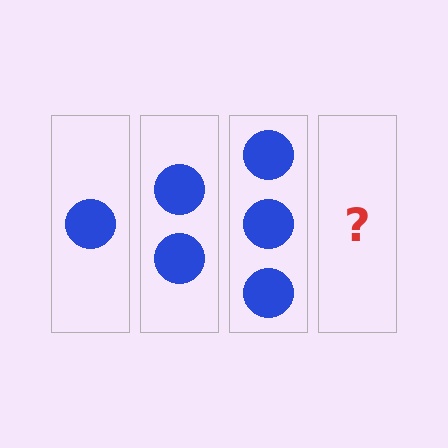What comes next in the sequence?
The next element should be 4 circles.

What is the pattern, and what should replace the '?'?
The pattern is that each step adds one more circle. The '?' should be 4 circles.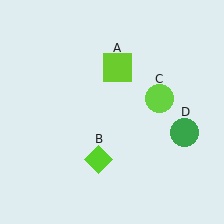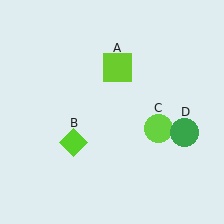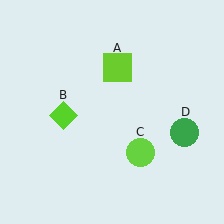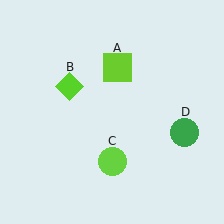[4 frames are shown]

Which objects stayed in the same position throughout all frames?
Lime square (object A) and green circle (object D) remained stationary.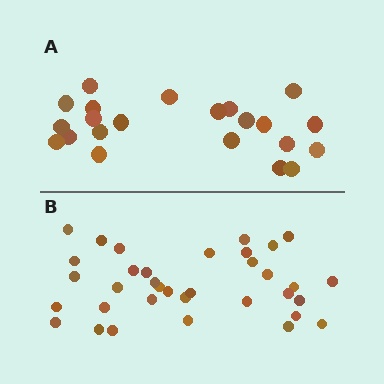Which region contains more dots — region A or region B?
Region B (the bottom region) has more dots.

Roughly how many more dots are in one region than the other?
Region B has approximately 15 more dots than region A.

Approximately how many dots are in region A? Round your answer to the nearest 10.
About 20 dots. (The exact count is 22, which rounds to 20.)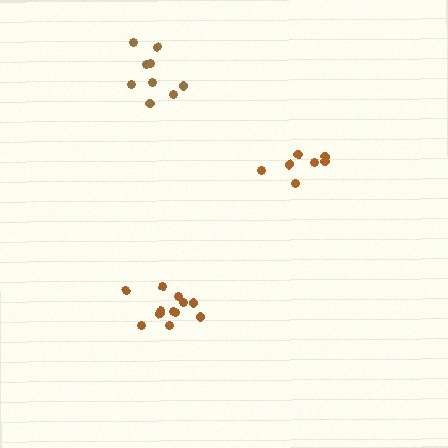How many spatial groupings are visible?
There are 3 spatial groupings.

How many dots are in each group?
Group 1: 7 dots, Group 2: 12 dots, Group 3: 9 dots (28 total).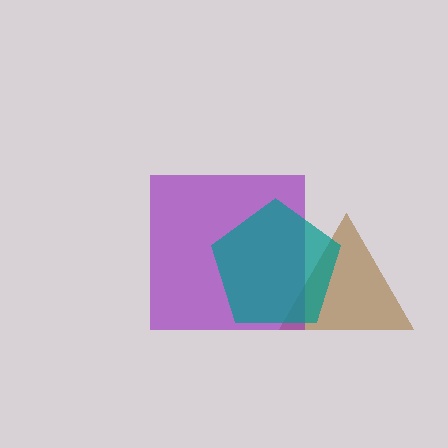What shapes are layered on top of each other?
The layered shapes are: a brown triangle, a purple square, a teal pentagon.